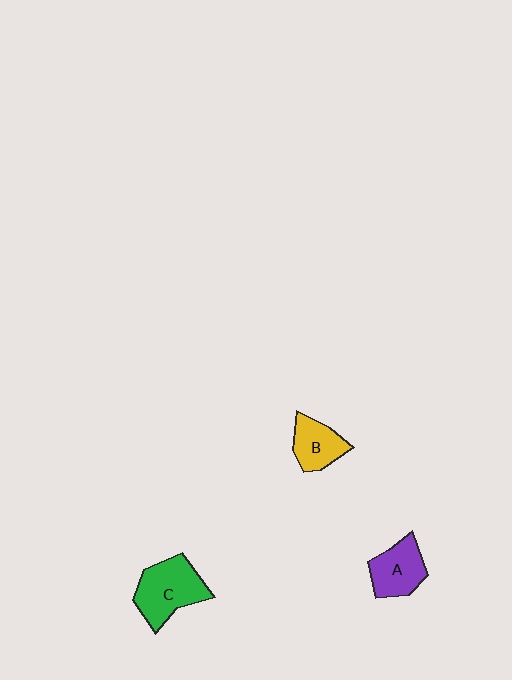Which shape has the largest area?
Shape C (green).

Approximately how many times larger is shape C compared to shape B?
Approximately 1.6 times.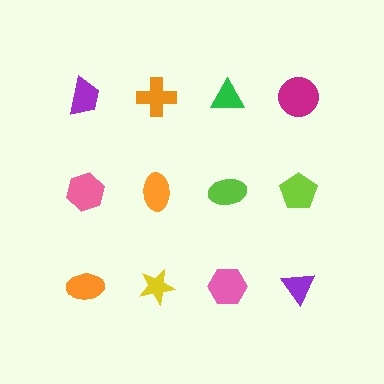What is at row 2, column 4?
A lime pentagon.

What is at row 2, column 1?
A pink hexagon.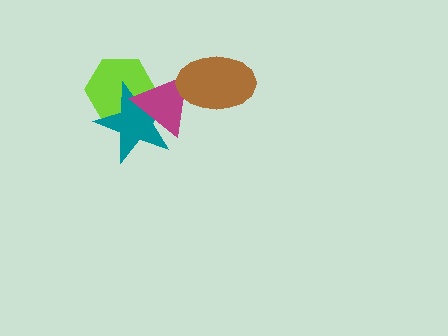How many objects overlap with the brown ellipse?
1 object overlaps with the brown ellipse.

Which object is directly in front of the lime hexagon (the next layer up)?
The teal star is directly in front of the lime hexagon.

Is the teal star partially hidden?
Yes, it is partially covered by another shape.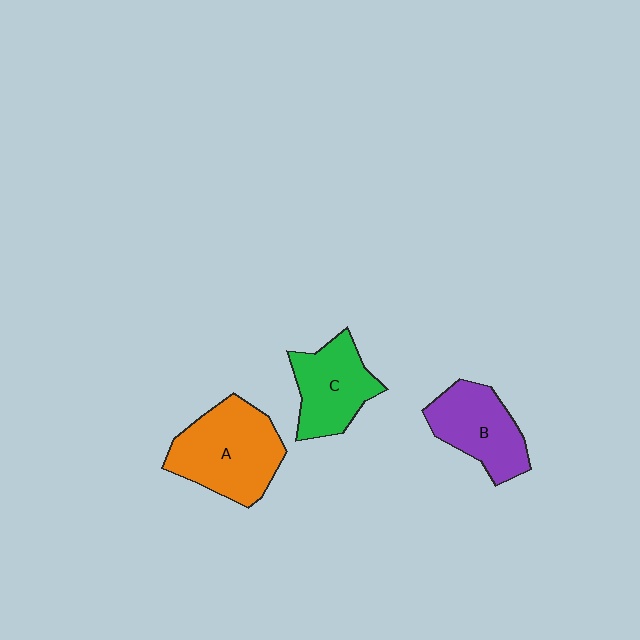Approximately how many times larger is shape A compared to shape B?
Approximately 1.3 times.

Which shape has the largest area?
Shape A (orange).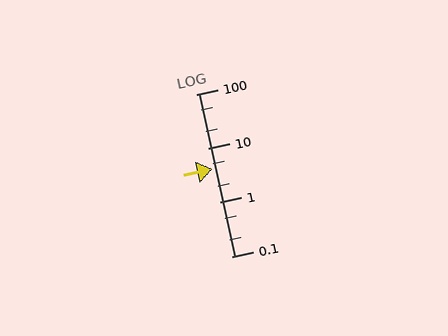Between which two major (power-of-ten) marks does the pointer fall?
The pointer is between 1 and 10.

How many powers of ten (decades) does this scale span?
The scale spans 3 decades, from 0.1 to 100.